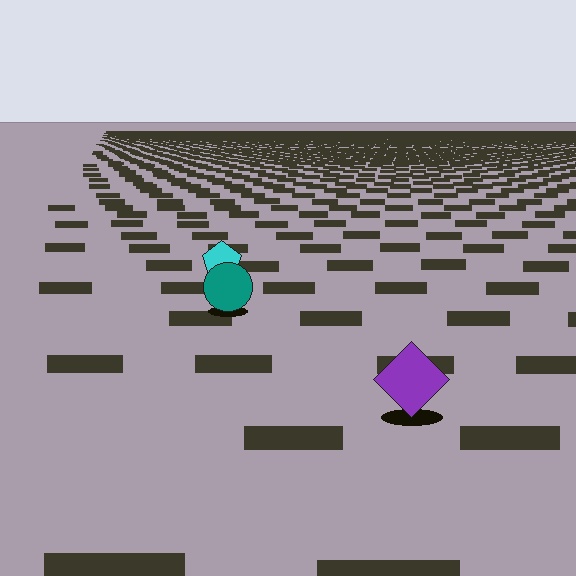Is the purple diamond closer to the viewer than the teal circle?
Yes. The purple diamond is closer — you can tell from the texture gradient: the ground texture is coarser near it.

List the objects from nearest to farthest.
From nearest to farthest: the purple diamond, the teal circle, the cyan pentagon.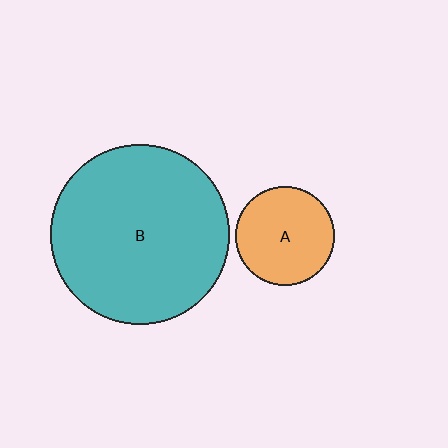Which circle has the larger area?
Circle B (teal).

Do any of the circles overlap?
No, none of the circles overlap.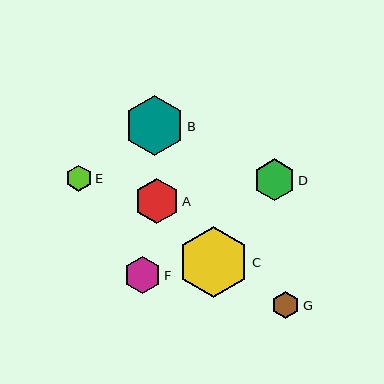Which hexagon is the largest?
Hexagon C is the largest with a size of approximately 71 pixels.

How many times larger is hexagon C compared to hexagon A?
Hexagon C is approximately 1.6 times the size of hexagon A.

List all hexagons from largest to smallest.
From largest to smallest: C, B, A, D, F, G, E.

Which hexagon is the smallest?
Hexagon E is the smallest with a size of approximately 26 pixels.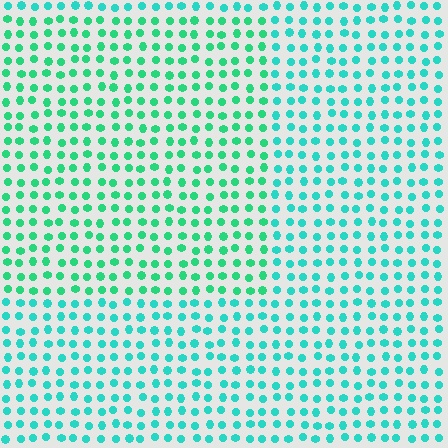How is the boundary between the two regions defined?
The boundary is defined purely by a slight shift in hue (about 25 degrees). Spacing, size, and orientation are identical on both sides.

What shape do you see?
I see a rectangle.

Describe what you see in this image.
The image is filled with small cyan elements in a uniform arrangement. A rectangle-shaped region is visible where the elements are tinted to a slightly different hue, forming a subtle color boundary.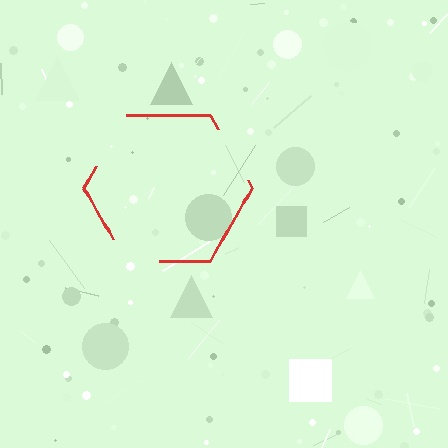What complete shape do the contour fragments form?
The contour fragments form a hexagon.